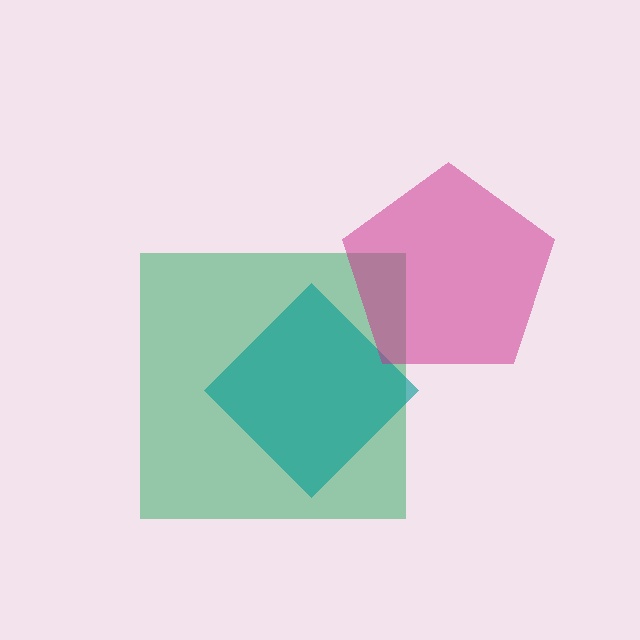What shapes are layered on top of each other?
The layered shapes are: a green square, a teal diamond, a magenta pentagon.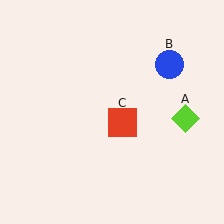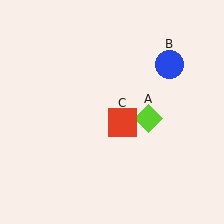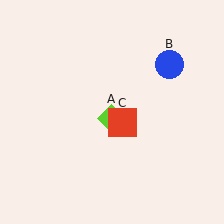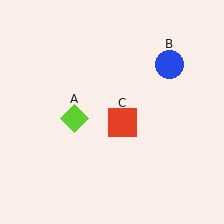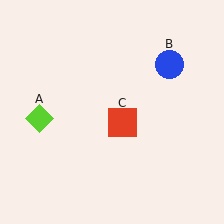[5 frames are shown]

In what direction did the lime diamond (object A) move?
The lime diamond (object A) moved left.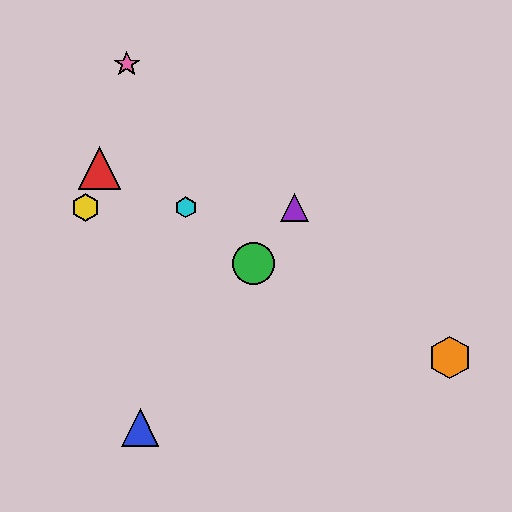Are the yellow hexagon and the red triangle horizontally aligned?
No, the yellow hexagon is at y≈207 and the red triangle is at y≈168.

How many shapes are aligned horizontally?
3 shapes (the yellow hexagon, the purple triangle, the cyan hexagon) are aligned horizontally.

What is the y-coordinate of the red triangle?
The red triangle is at y≈168.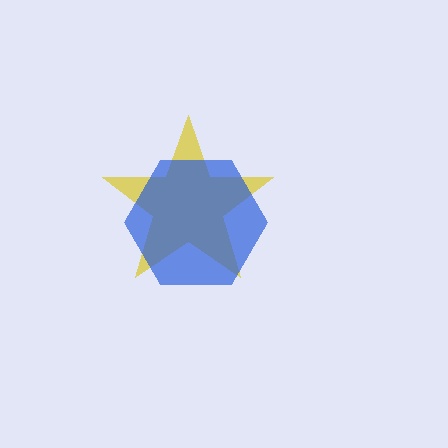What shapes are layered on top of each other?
The layered shapes are: a yellow star, a blue hexagon.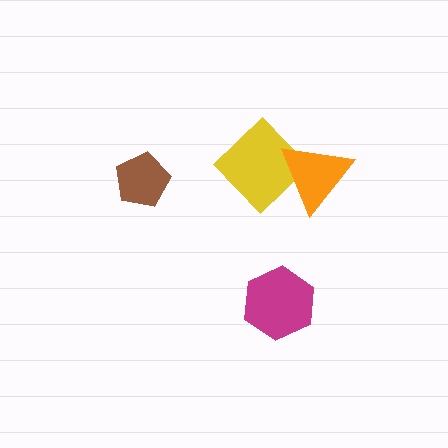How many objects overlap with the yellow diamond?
1 object overlaps with the yellow diamond.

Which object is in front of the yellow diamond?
The orange triangle is in front of the yellow diamond.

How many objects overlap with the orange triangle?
1 object overlaps with the orange triangle.